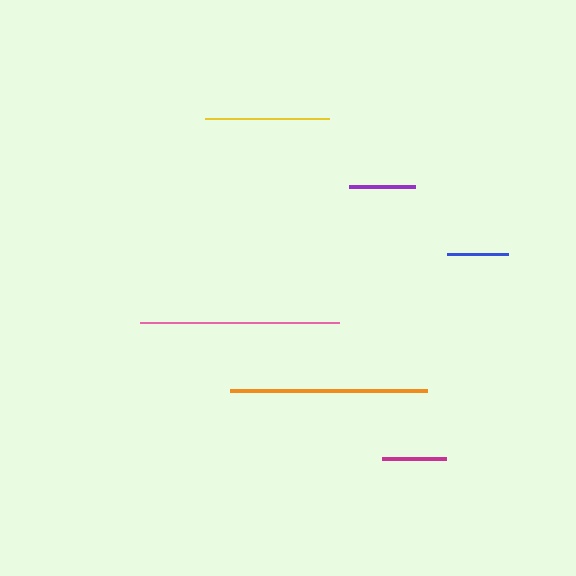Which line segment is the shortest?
The blue line is the shortest at approximately 61 pixels.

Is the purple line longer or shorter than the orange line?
The orange line is longer than the purple line.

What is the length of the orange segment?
The orange segment is approximately 197 pixels long.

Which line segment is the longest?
The pink line is the longest at approximately 199 pixels.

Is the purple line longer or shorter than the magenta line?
The purple line is longer than the magenta line.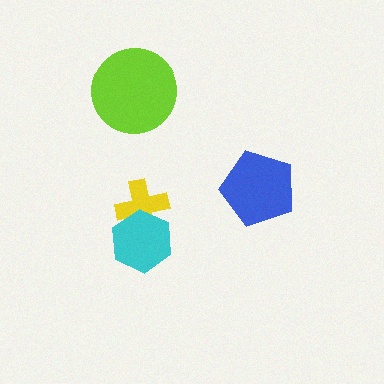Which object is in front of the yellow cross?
The cyan hexagon is in front of the yellow cross.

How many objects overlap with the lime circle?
0 objects overlap with the lime circle.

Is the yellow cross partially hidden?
Yes, it is partially covered by another shape.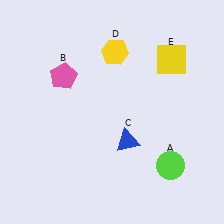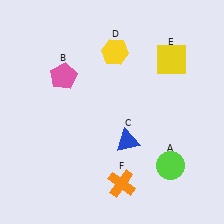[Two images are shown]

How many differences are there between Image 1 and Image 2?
There is 1 difference between the two images.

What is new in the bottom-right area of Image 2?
An orange cross (F) was added in the bottom-right area of Image 2.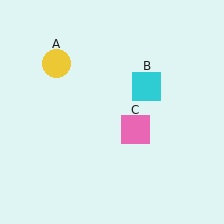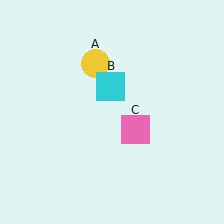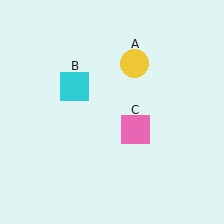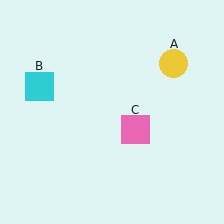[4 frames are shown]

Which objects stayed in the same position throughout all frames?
Pink square (object C) remained stationary.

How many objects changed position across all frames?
2 objects changed position: yellow circle (object A), cyan square (object B).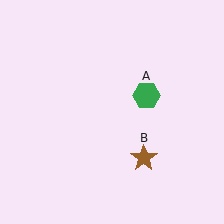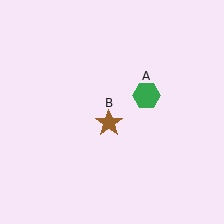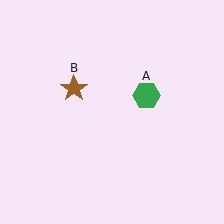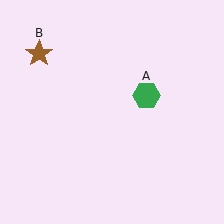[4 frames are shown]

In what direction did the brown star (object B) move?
The brown star (object B) moved up and to the left.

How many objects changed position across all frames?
1 object changed position: brown star (object B).